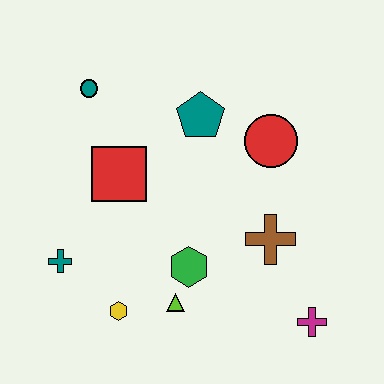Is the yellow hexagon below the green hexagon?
Yes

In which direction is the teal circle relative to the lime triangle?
The teal circle is above the lime triangle.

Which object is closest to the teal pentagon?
The red circle is closest to the teal pentagon.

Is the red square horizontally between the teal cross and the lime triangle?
Yes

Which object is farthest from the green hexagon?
The teal circle is farthest from the green hexagon.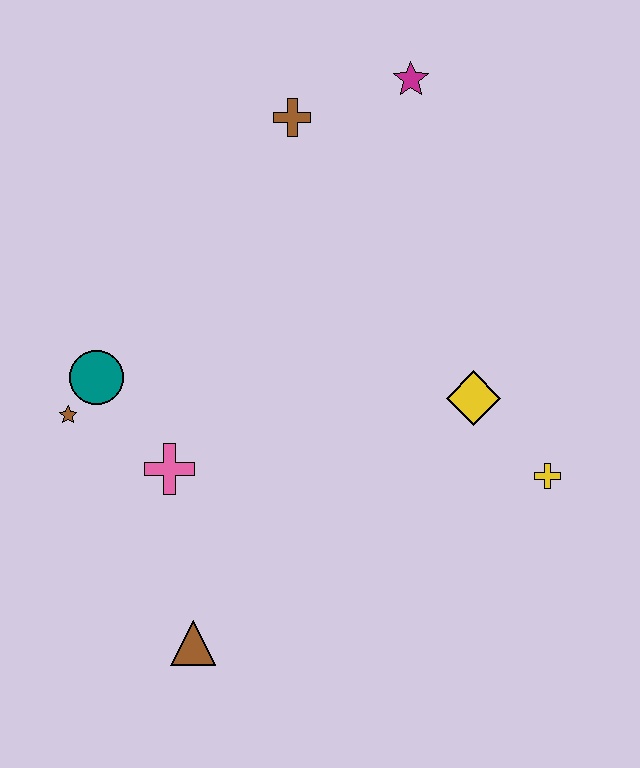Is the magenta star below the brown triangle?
No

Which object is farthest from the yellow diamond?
The brown star is farthest from the yellow diamond.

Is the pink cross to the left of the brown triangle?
Yes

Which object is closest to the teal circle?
The brown star is closest to the teal circle.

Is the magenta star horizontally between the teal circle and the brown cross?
No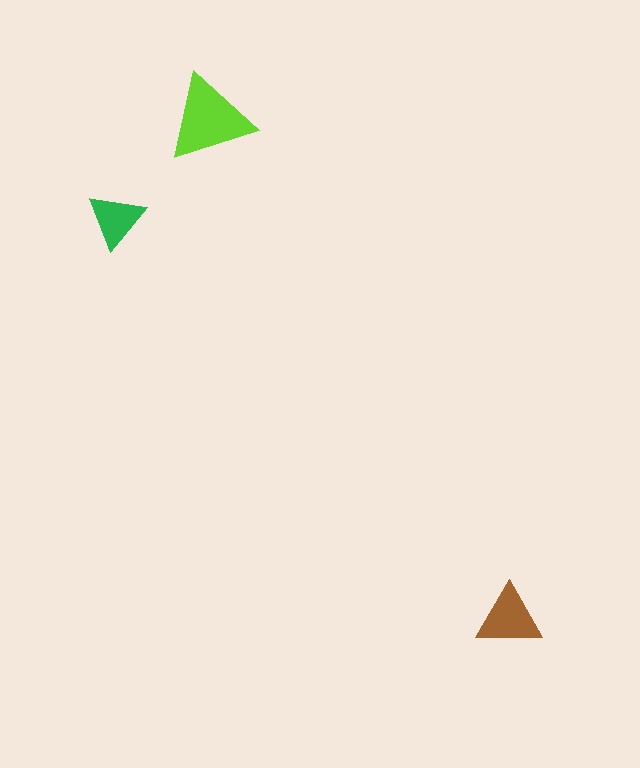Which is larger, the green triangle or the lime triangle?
The lime one.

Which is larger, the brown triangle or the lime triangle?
The lime one.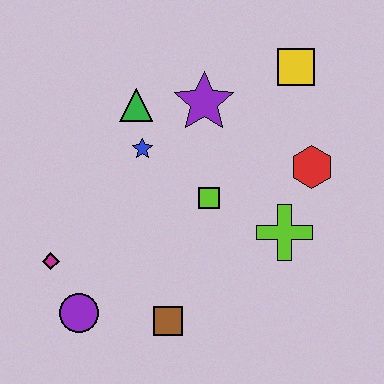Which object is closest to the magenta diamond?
The purple circle is closest to the magenta diamond.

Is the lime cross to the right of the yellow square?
No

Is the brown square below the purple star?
Yes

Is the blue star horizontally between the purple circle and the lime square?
Yes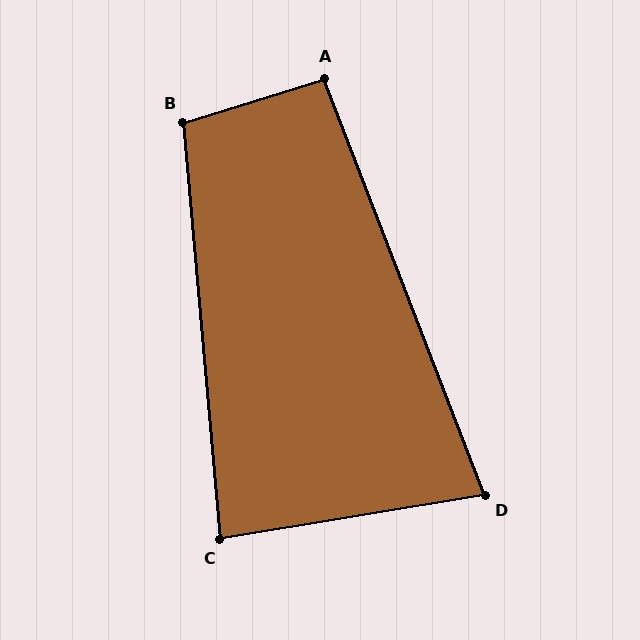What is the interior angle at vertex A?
Approximately 94 degrees (approximately right).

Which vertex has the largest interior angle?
B, at approximately 102 degrees.